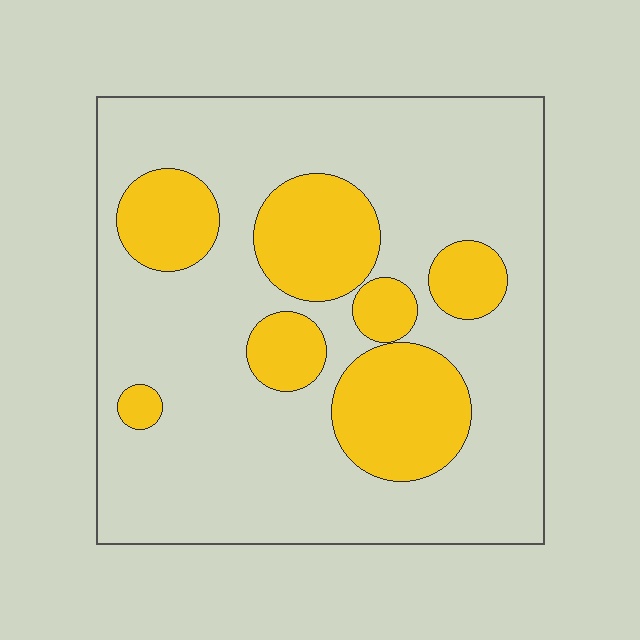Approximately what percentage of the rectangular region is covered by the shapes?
Approximately 25%.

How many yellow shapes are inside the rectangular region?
7.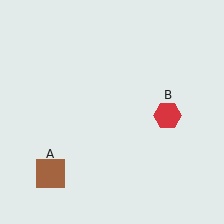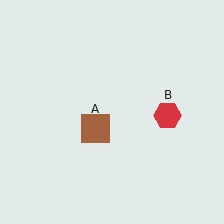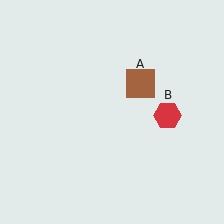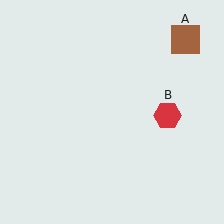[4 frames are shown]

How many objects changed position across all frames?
1 object changed position: brown square (object A).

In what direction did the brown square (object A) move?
The brown square (object A) moved up and to the right.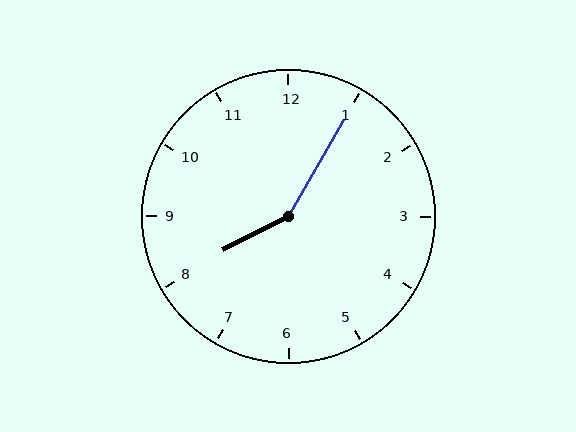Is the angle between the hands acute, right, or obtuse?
It is obtuse.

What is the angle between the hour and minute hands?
Approximately 148 degrees.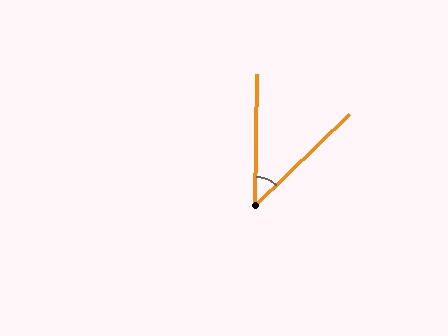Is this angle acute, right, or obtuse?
It is acute.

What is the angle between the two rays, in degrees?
Approximately 45 degrees.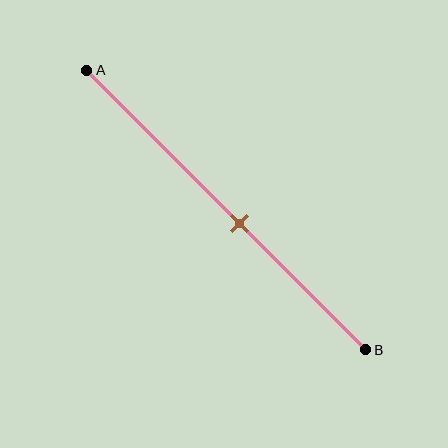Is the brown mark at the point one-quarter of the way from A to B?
No, the mark is at about 55% from A, not at the 25% one-quarter point.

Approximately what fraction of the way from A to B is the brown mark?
The brown mark is approximately 55% of the way from A to B.